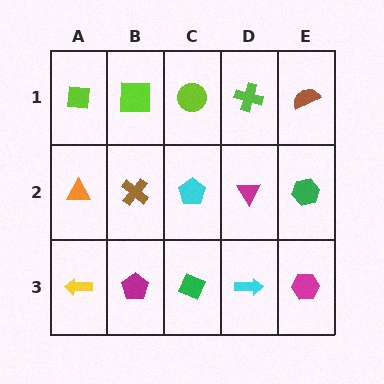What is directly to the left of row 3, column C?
A magenta pentagon.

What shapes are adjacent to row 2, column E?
A brown semicircle (row 1, column E), a magenta hexagon (row 3, column E), a magenta triangle (row 2, column D).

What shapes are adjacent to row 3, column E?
A green hexagon (row 2, column E), a cyan arrow (row 3, column D).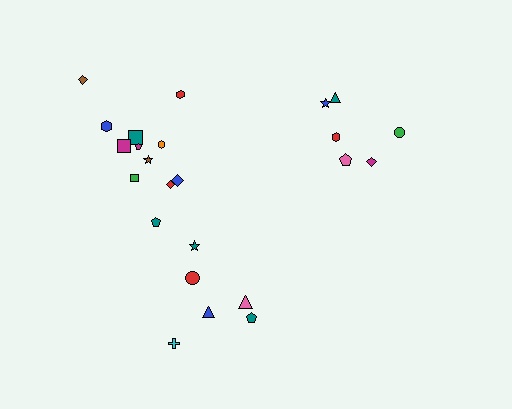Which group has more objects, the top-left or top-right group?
The top-left group.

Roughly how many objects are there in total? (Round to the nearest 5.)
Roughly 25 objects in total.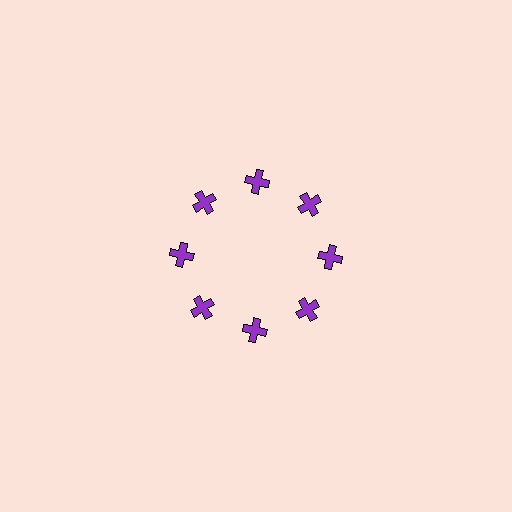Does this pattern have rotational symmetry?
Yes, this pattern has 8-fold rotational symmetry. It looks the same after rotating 45 degrees around the center.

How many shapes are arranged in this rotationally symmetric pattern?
There are 8 shapes, arranged in 8 groups of 1.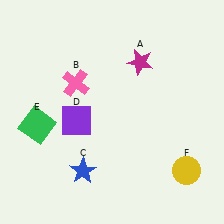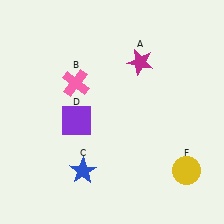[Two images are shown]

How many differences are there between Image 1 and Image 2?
There is 1 difference between the two images.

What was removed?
The green square (E) was removed in Image 2.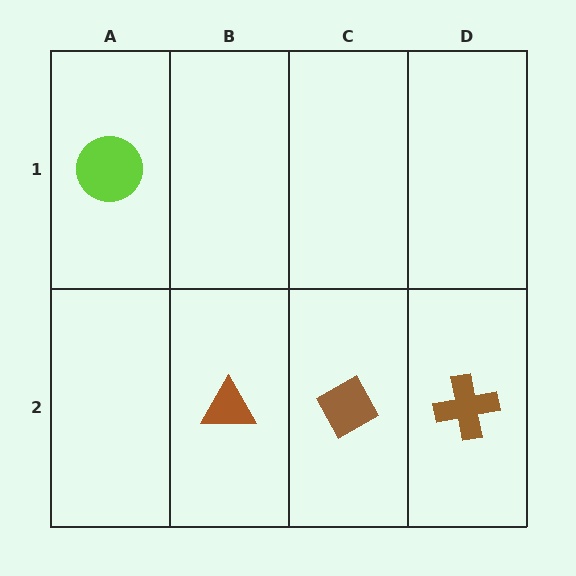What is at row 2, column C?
A brown diamond.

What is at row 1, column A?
A lime circle.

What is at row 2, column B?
A brown triangle.